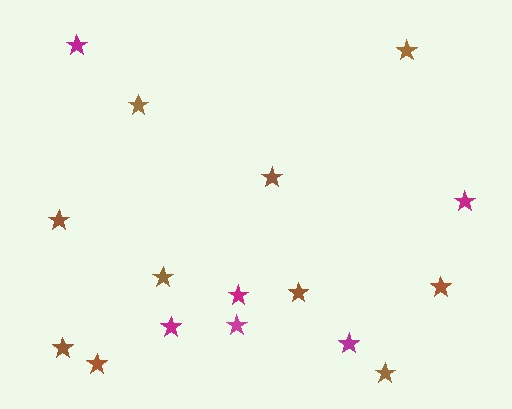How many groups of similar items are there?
There are 2 groups: one group of magenta stars (6) and one group of brown stars (10).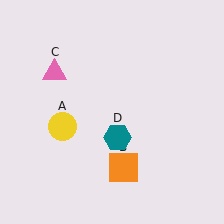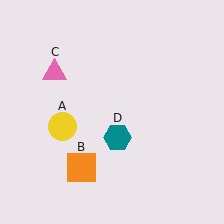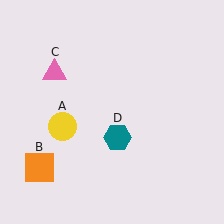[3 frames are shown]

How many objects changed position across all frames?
1 object changed position: orange square (object B).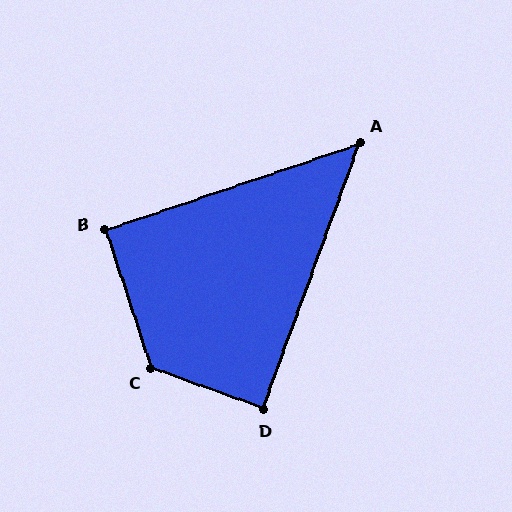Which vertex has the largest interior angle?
C, at approximately 129 degrees.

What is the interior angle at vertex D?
Approximately 90 degrees (approximately right).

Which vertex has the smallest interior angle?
A, at approximately 51 degrees.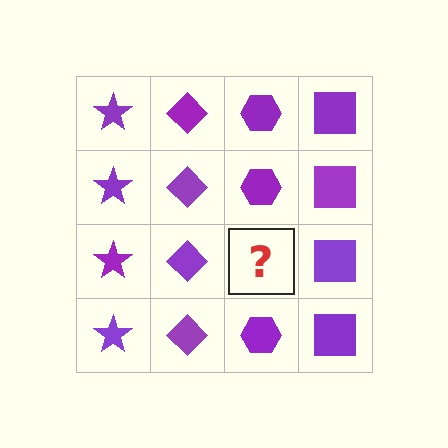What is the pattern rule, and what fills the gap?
The rule is that each column has a consistent shape. The gap should be filled with a purple hexagon.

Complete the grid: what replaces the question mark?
The question mark should be replaced with a purple hexagon.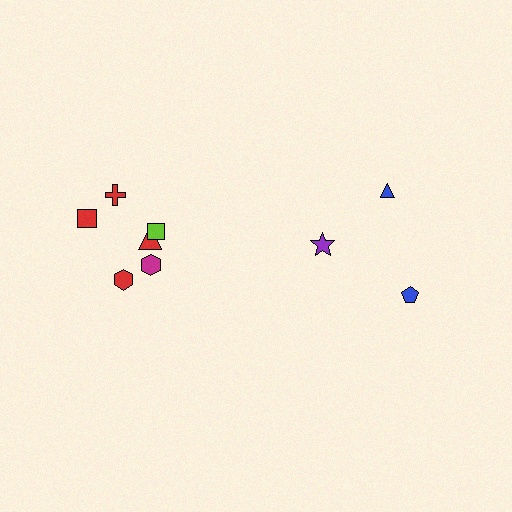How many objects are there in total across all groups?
There are 9 objects.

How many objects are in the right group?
There are 3 objects.